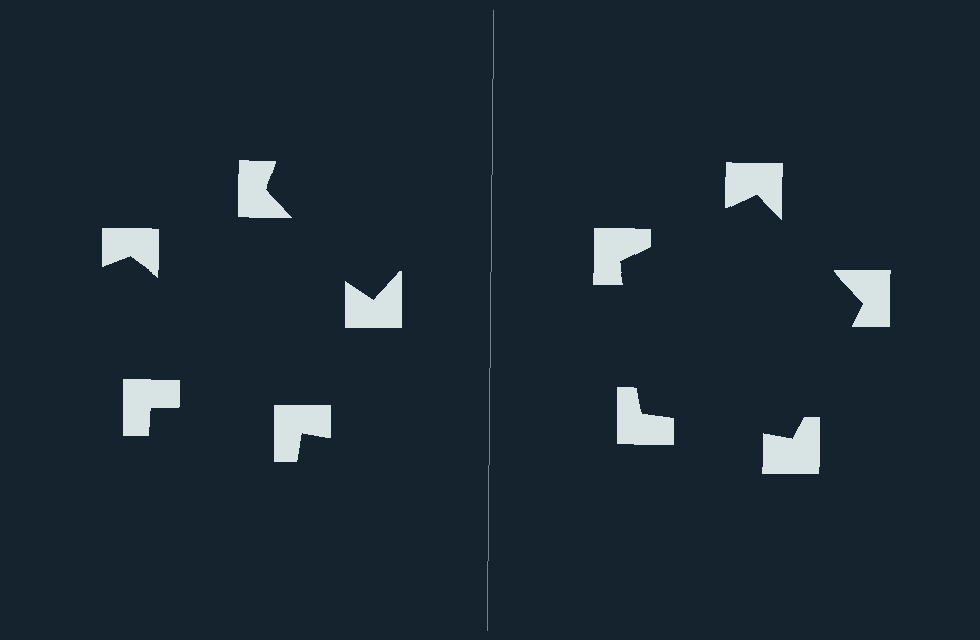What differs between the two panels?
The notched squares are positioned identically on both sides; only the wedge orientations differ. On the right they align to a pentagon; on the left they are misaligned.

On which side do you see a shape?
An illusory pentagon appears on the right side. On the left side the wedge cuts are rotated, so no coherent shape forms.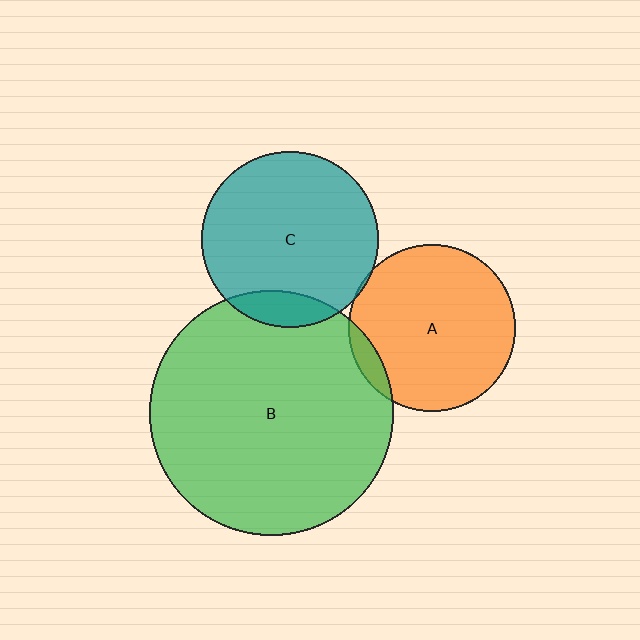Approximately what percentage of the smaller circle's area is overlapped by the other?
Approximately 5%.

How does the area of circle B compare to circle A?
Approximately 2.1 times.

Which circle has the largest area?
Circle B (green).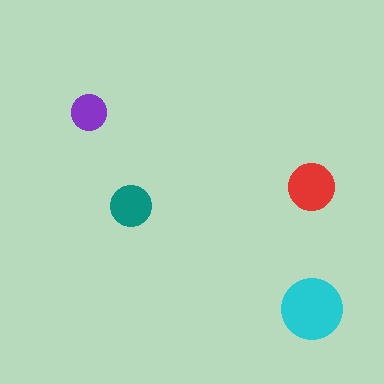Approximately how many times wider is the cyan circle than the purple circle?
About 1.5 times wider.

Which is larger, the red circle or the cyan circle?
The cyan one.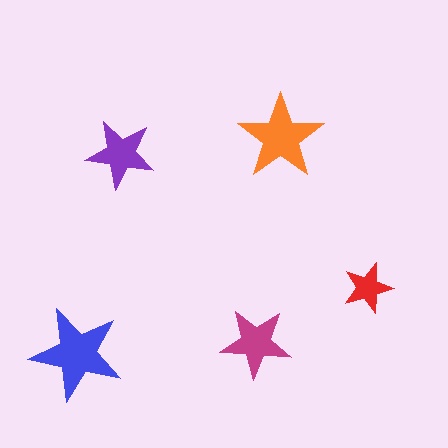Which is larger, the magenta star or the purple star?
The magenta one.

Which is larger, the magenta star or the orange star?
The orange one.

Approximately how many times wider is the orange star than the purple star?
About 1.5 times wider.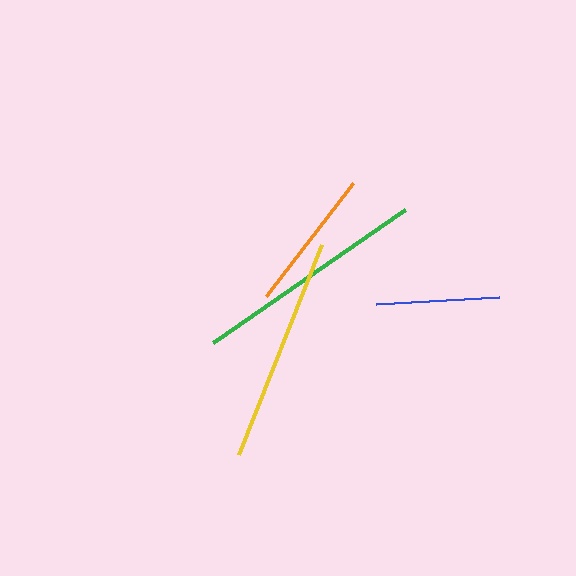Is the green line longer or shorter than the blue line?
The green line is longer than the blue line.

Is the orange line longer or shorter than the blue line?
The orange line is longer than the blue line.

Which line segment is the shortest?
The blue line is the shortest at approximately 124 pixels.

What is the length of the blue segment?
The blue segment is approximately 124 pixels long.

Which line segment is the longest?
The green line is the longest at approximately 234 pixels.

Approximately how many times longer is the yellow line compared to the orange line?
The yellow line is approximately 1.6 times the length of the orange line.